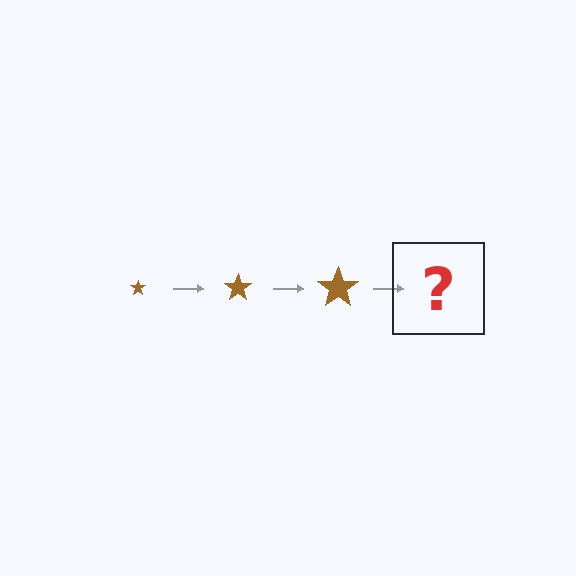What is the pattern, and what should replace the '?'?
The pattern is that the star gets progressively larger each step. The '?' should be a brown star, larger than the previous one.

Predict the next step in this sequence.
The next step is a brown star, larger than the previous one.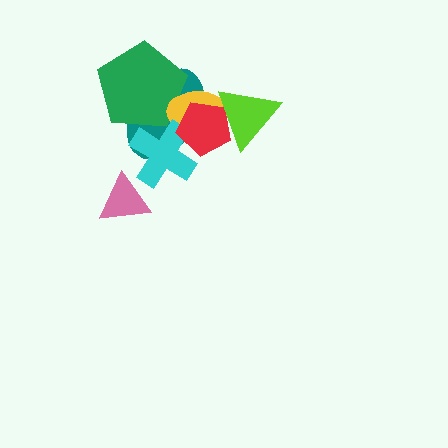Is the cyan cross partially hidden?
Yes, it is partially covered by another shape.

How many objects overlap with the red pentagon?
4 objects overlap with the red pentagon.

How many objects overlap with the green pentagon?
3 objects overlap with the green pentagon.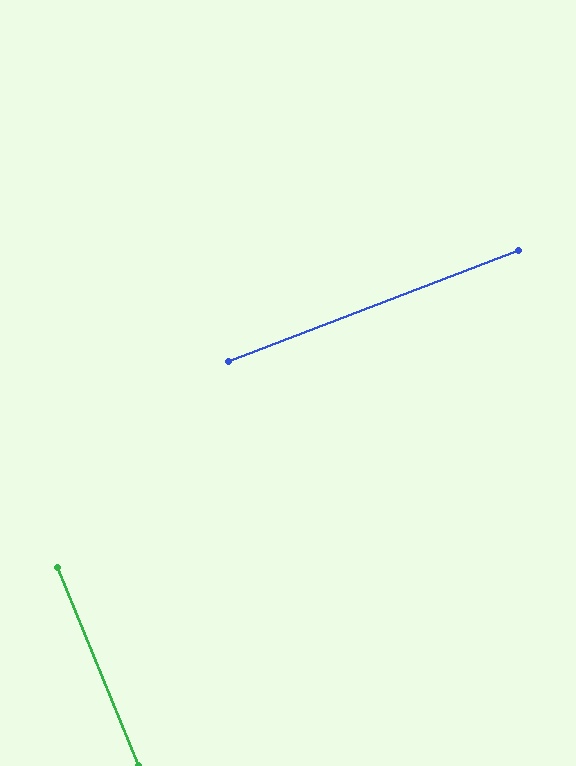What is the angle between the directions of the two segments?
Approximately 89 degrees.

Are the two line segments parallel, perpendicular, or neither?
Perpendicular — they meet at approximately 89°.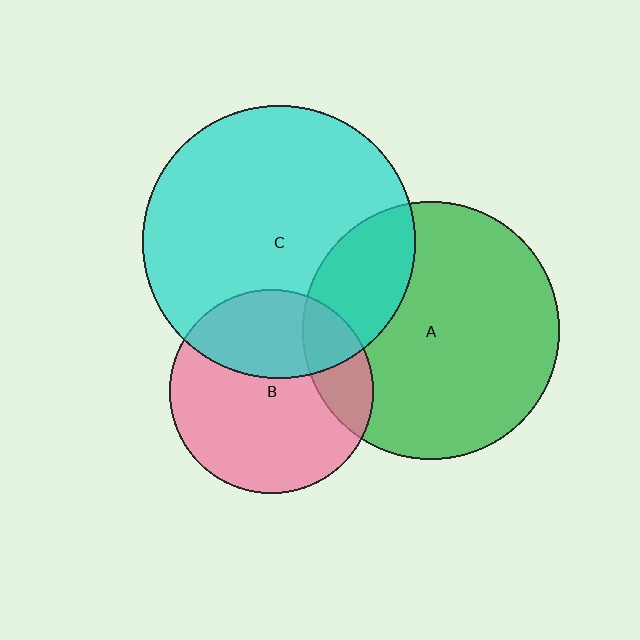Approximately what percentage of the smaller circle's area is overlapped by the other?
Approximately 20%.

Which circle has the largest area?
Circle C (cyan).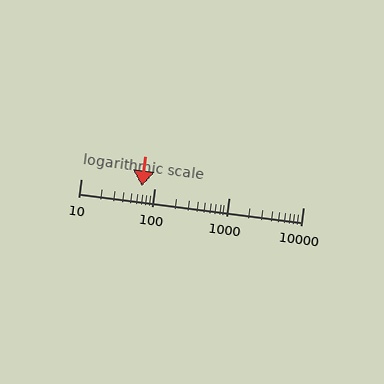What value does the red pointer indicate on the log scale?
The pointer indicates approximately 67.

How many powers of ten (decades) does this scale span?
The scale spans 3 decades, from 10 to 10000.